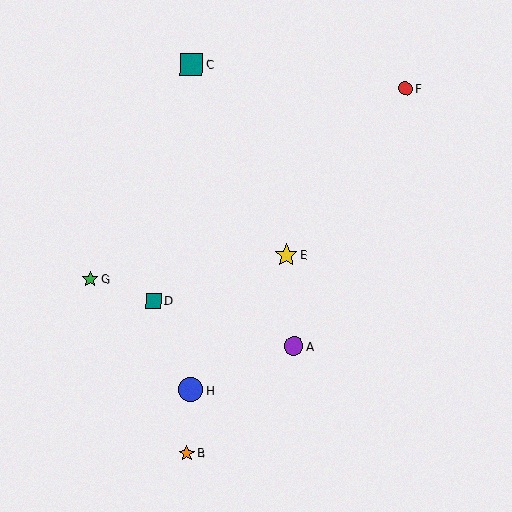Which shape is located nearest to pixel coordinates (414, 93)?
The red circle (labeled F) at (406, 88) is nearest to that location.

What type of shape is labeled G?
Shape G is a green star.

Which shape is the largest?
The blue circle (labeled H) is the largest.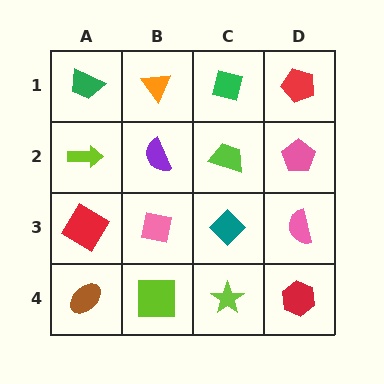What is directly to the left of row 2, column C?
A purple semicircle.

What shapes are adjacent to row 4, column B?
A pink square (row 3, column B), a brown ellipse (row 4, column A), a lime star (row 4, column C).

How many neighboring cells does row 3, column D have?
3.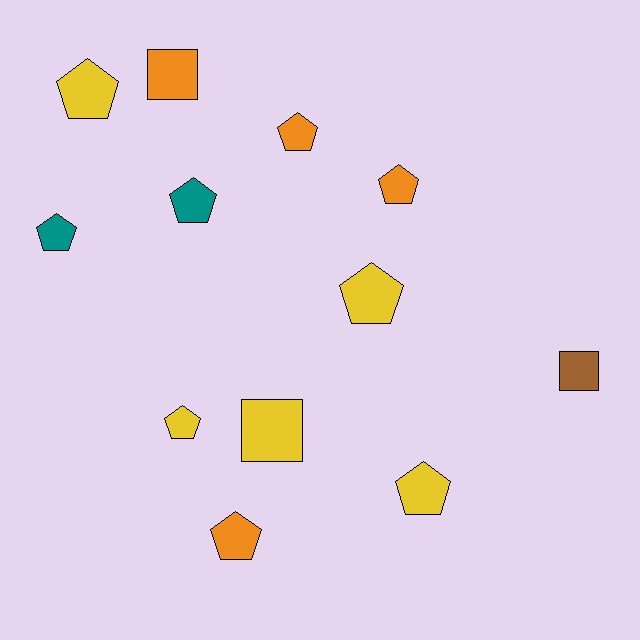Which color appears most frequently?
Yellow, with 5 objects.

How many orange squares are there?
There is 1 orange square.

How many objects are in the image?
There are 12 objects.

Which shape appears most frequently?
Pentagon, with 9 objects.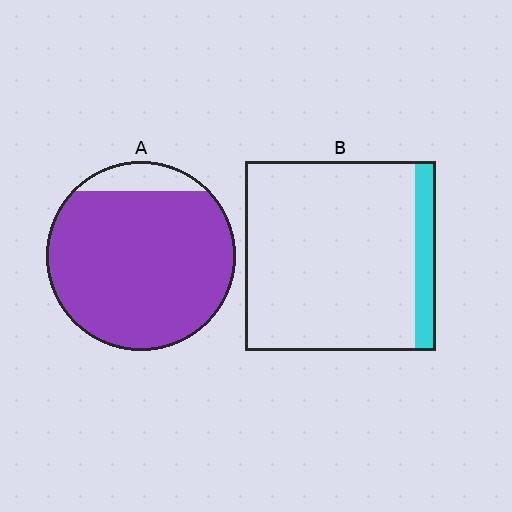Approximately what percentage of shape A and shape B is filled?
A is approximately 90% and B is approximately 10%.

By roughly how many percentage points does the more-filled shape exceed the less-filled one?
By roughly 80 percentage points (A over B).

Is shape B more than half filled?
No.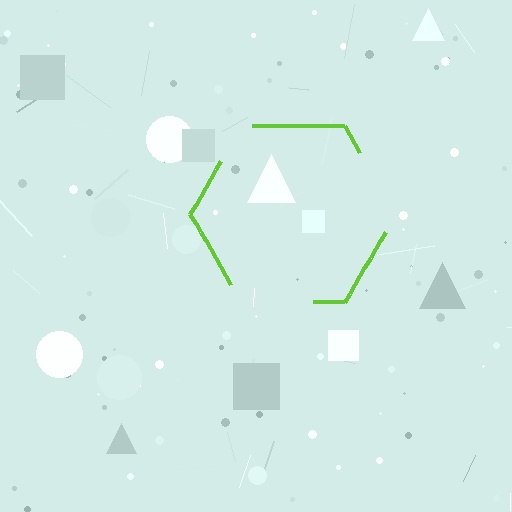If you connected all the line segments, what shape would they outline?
They would outline a hexagon.